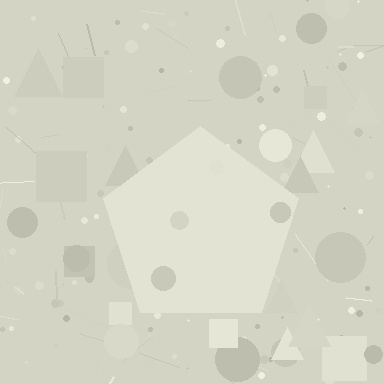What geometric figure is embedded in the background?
A pentagon is embedded in the background.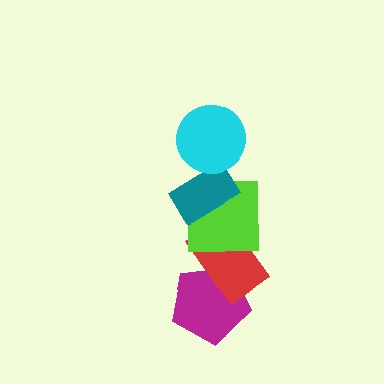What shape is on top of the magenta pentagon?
The red rectangle is on top of the magenta pentagon.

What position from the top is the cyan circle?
The cyan circle is 1st from the top.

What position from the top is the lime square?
The lime square is 3rd from the top.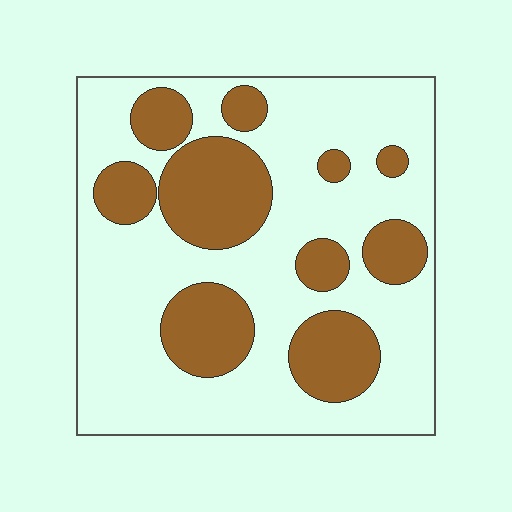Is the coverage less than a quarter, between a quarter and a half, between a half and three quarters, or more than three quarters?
Between a quarter and a half.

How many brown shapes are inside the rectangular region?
10.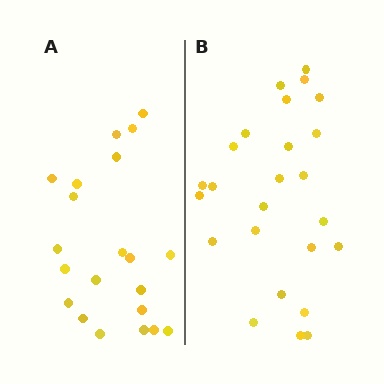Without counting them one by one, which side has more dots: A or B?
Region B (the right region) has more dots.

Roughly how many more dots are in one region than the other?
Region B has about 4 more dots than region A.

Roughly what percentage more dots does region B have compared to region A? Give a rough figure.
About 20% more.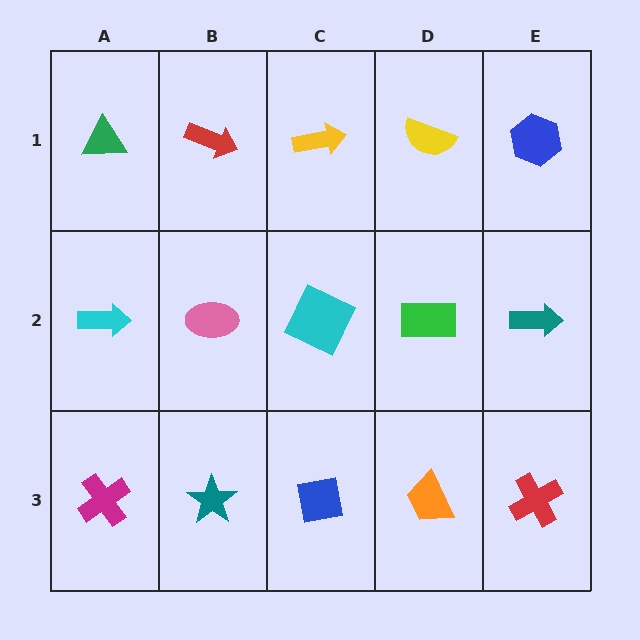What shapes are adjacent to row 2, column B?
A red arrow (row 1, column B), a teal star (row 3, column B), a cyan arrow (row 2, column A), a cyan square (row 2, column C).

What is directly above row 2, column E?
A blue hexagon.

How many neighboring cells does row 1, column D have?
3.